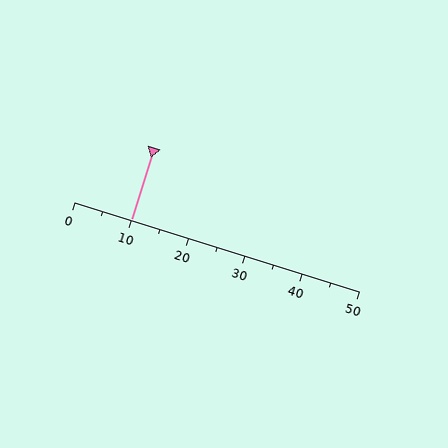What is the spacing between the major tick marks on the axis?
The major ticks are spaced 10 apart.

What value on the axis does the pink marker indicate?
The marker indicates approximately 10.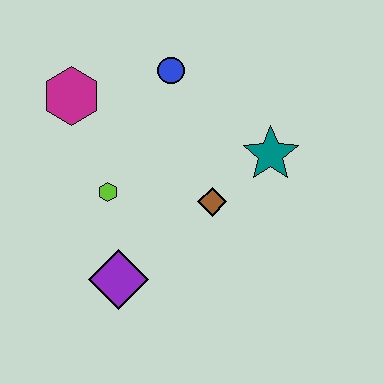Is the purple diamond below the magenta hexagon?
Yes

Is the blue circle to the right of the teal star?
No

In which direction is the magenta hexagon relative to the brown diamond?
The magenta hexagon is to the left of the brown diamond.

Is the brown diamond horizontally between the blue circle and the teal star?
Yes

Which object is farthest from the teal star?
The magenta hexagon is farthest from the teal star.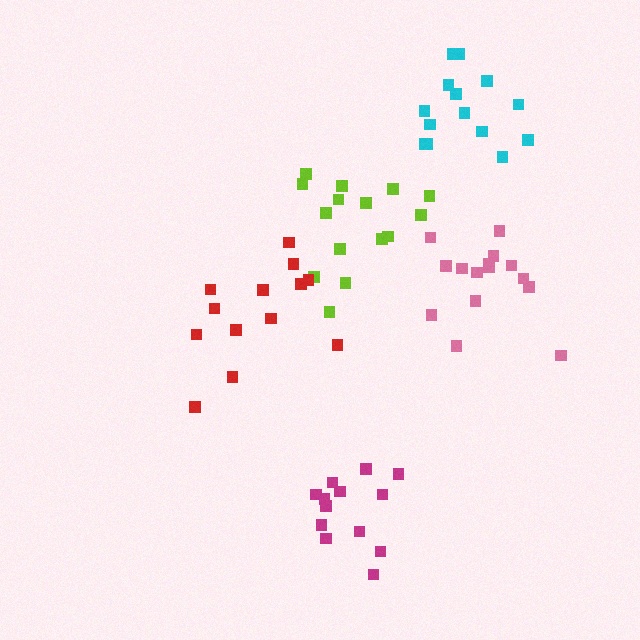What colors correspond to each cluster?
The clusters are colored: magenta, lime, cyan, pink, red.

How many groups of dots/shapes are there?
There are 5 groups.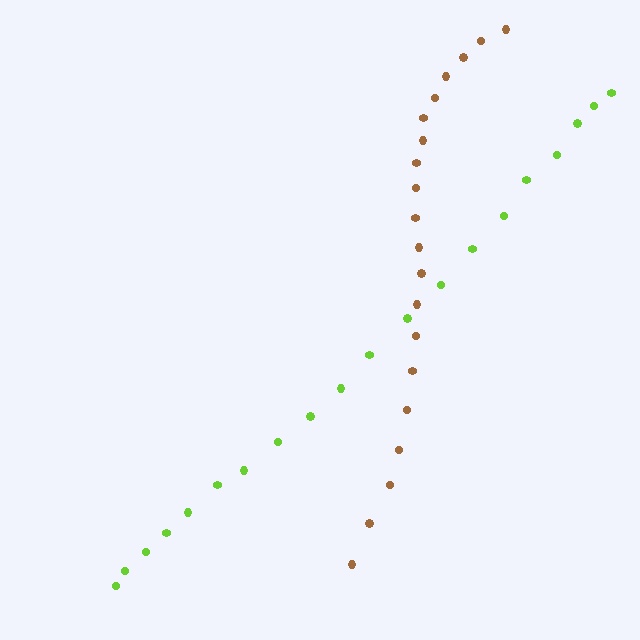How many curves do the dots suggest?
There are 2 distinct paths.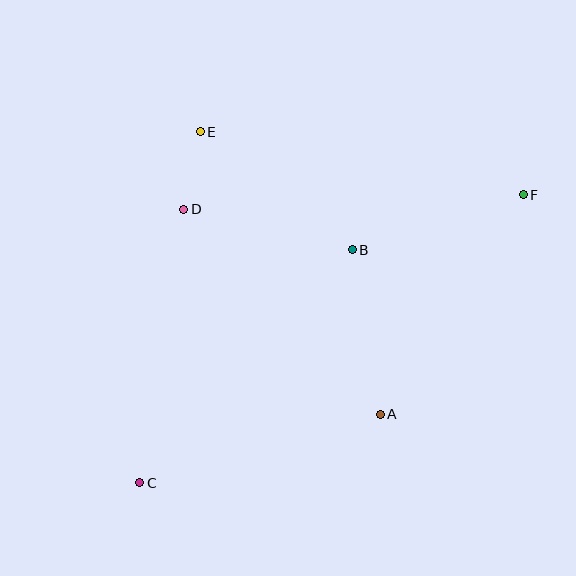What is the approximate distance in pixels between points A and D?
The distance between A and D is approximately 284 pixels.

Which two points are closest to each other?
Points D and E are closest to each other.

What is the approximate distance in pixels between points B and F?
The distance between B and F is approximately 180 pixels.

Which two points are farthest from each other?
Points C and F are farthest from each other.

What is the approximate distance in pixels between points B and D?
The distance between B and D is approximately 174 pixels.